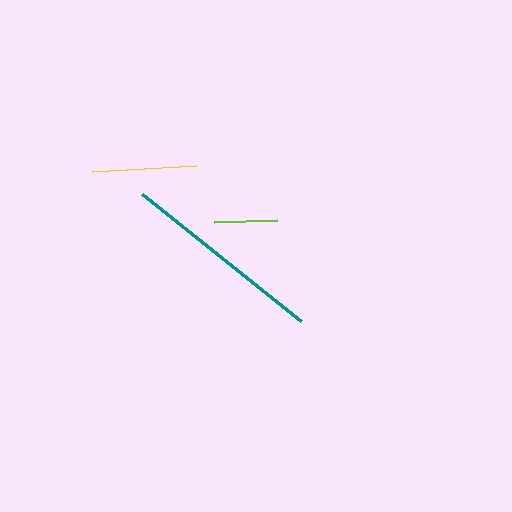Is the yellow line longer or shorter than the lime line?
The yellow line is longer than the lime line.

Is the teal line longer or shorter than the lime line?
The teal line is longer than the lime line.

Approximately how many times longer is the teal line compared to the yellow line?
The teal line is approximately 2.0 times the length of the yellow line.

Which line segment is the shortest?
The lime line is the shortest at approximately 63 pixels.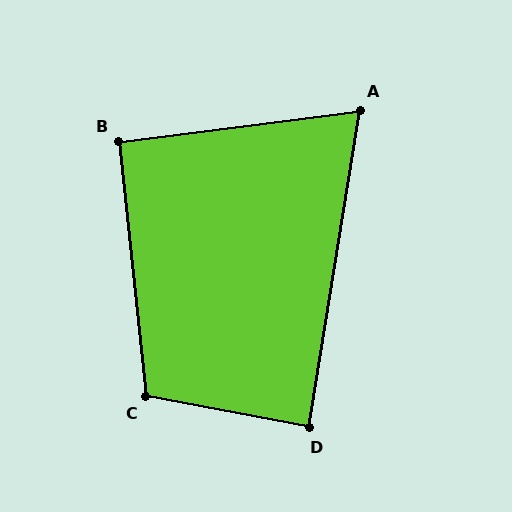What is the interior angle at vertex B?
Approximately 91 degrees (approximately right).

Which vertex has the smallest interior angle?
A, at approximately 74 degrees.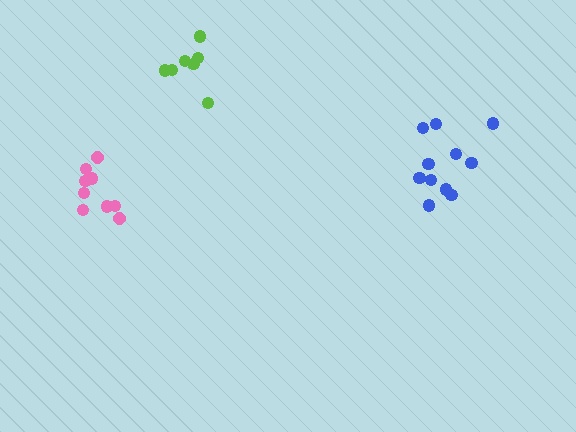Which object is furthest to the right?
The blue cluster is rightmost.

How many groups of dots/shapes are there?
There are 3 groups.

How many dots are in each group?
Group 1: 9 dots, Group 2: 7 dots, Group 3: 11 dots (27 total).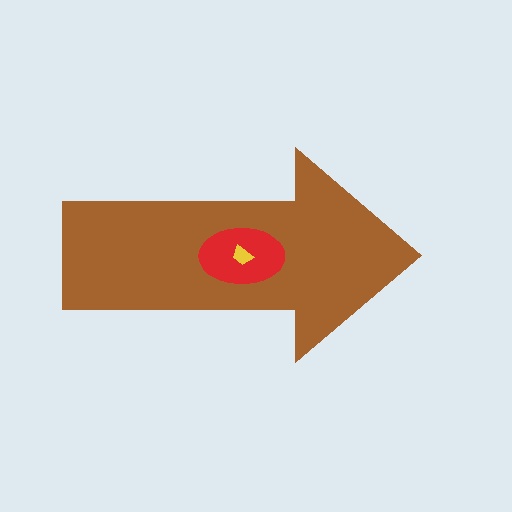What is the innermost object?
The yellow trapezoid.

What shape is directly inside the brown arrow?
The red ellipse.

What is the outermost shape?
The brown arrow.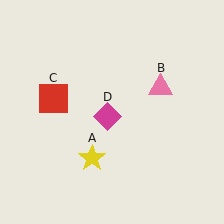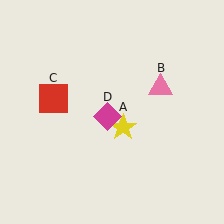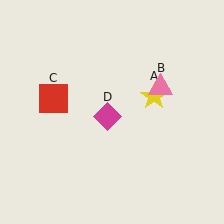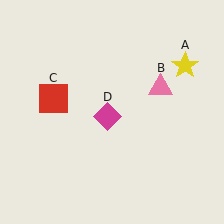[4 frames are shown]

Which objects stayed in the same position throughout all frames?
Pink triangle (object B) and red square (object C) and magenta diamond (object D) remained stationary.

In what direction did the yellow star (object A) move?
The yellow star (object A) moved up and to the right.